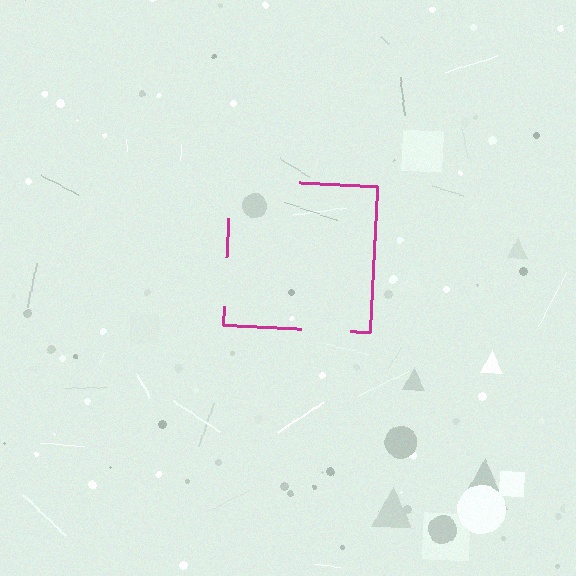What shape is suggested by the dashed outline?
The dashed outline suggests a square.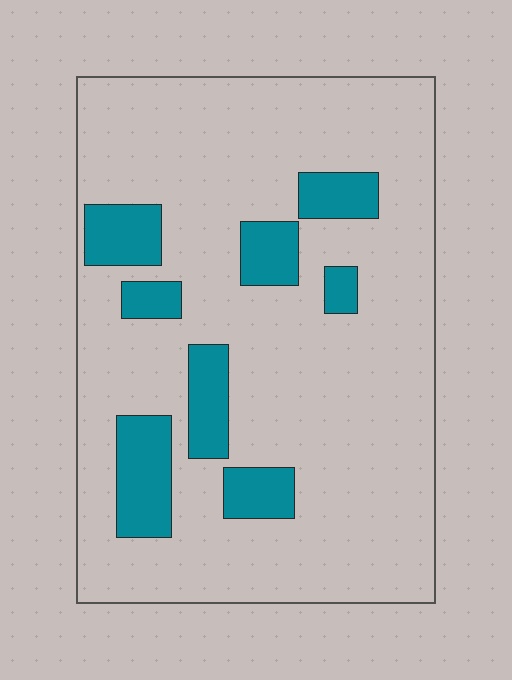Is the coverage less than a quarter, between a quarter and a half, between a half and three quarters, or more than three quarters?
Less than a quarter.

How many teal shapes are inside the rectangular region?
8.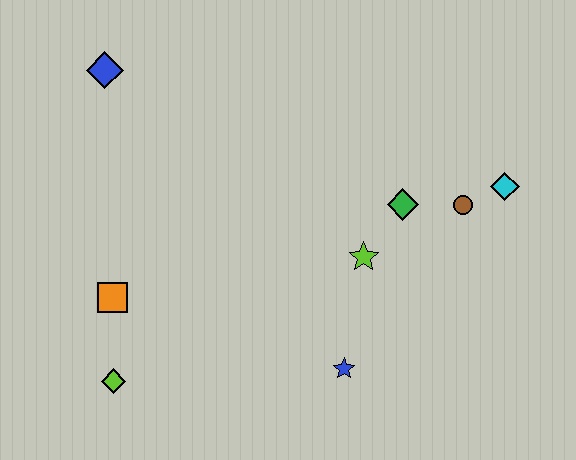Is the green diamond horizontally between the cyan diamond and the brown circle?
No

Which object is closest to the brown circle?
The cyan diamond is closest to the brown circle.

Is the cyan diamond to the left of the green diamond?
No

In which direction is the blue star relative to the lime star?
The blue star is below the lime star.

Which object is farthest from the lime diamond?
The cyan diamond is farthest from the lime diamond.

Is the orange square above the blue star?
Yes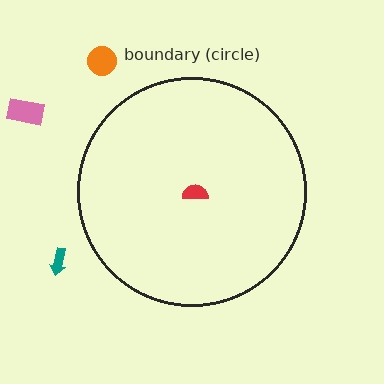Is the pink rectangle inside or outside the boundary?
Outside.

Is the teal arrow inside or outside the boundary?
Outside.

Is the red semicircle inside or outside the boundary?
Inside.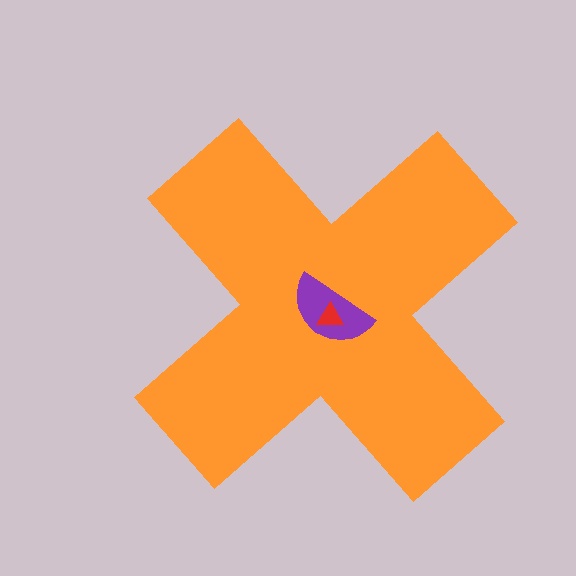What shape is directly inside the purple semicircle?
The red triangle.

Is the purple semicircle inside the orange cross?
Yes.